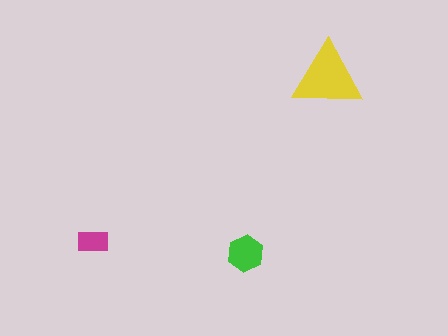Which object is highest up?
The yellow triangle is topmost.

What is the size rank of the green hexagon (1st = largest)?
2nd.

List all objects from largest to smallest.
The yellow triangle, the green hexagon, the magenta rectangle.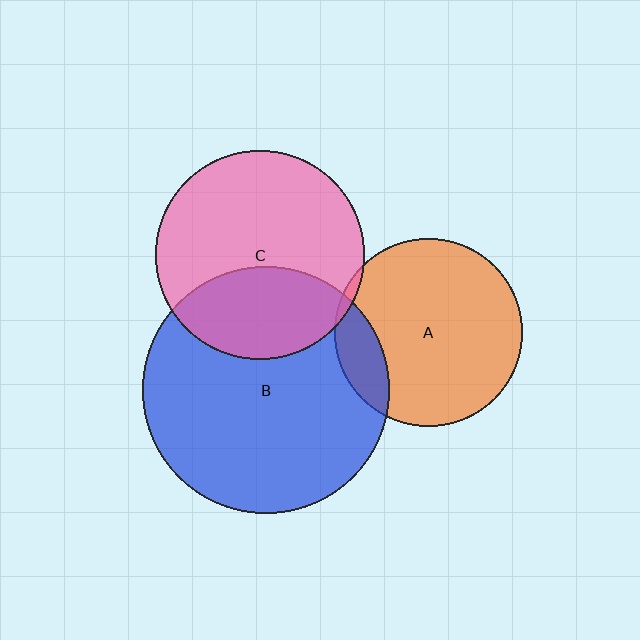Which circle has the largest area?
Circle B (blue).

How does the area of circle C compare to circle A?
Approximately 1.2 times.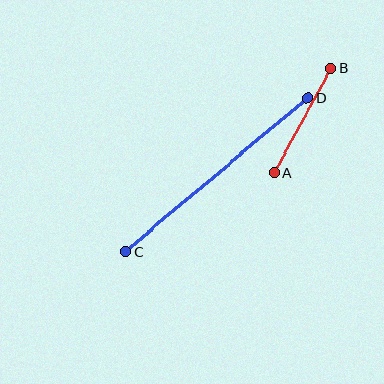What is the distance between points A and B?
The distance is approximately 119 pixels.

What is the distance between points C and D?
The distance is approximately 238 pixels.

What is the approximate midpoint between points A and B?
The midpoint is at approximately (302, 121) pixels.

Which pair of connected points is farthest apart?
Points C and D are farthest apart.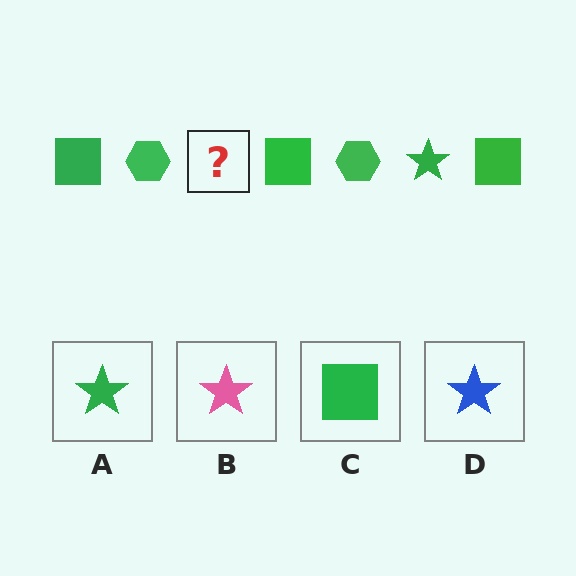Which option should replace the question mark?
Option A.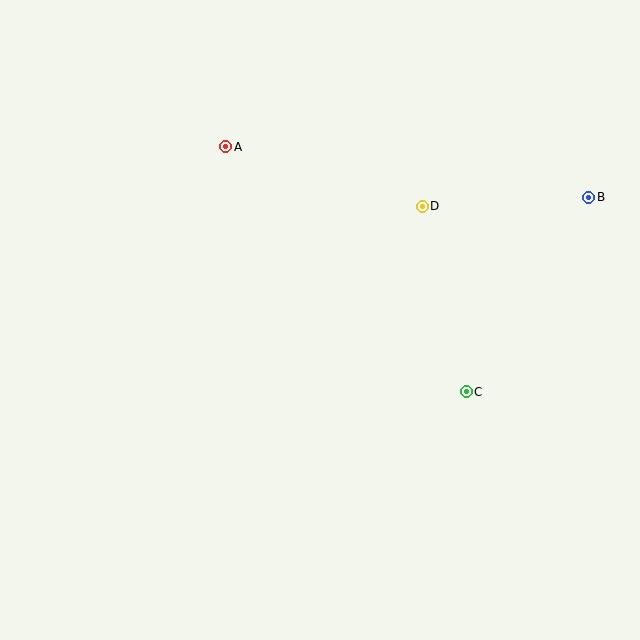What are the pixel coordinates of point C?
Point C is at (466, 392).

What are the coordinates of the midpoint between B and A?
The midpoint between B and A is at (407, 172).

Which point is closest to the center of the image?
Point D at (422, 206) is closest to the center.